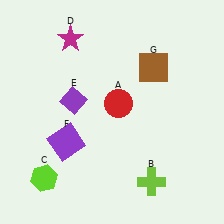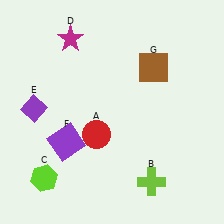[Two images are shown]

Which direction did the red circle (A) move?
The red circle (A) moved down.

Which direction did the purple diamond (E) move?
The purple diamond (E) moved left.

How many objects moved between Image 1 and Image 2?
2 objects moved between the two images.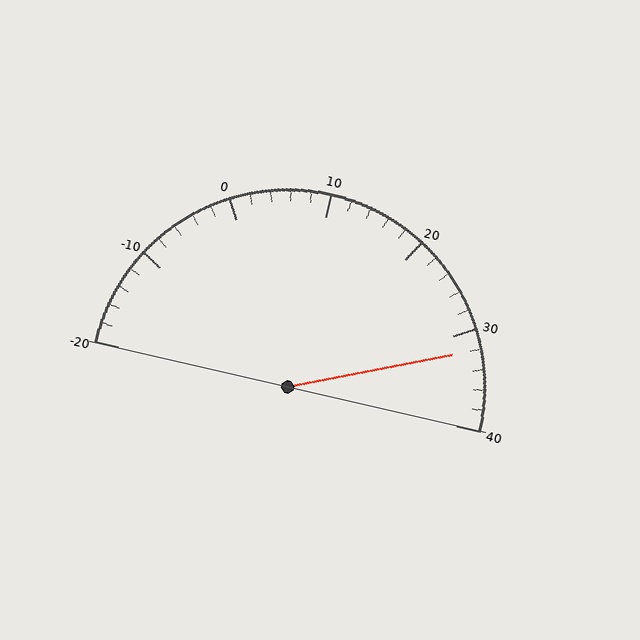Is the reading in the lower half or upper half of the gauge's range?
The reading is in the upper half of the range (-20 to 40).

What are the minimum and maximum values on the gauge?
The gauge ranges from -20 to 40.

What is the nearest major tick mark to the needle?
The nearest major tick mark is 30.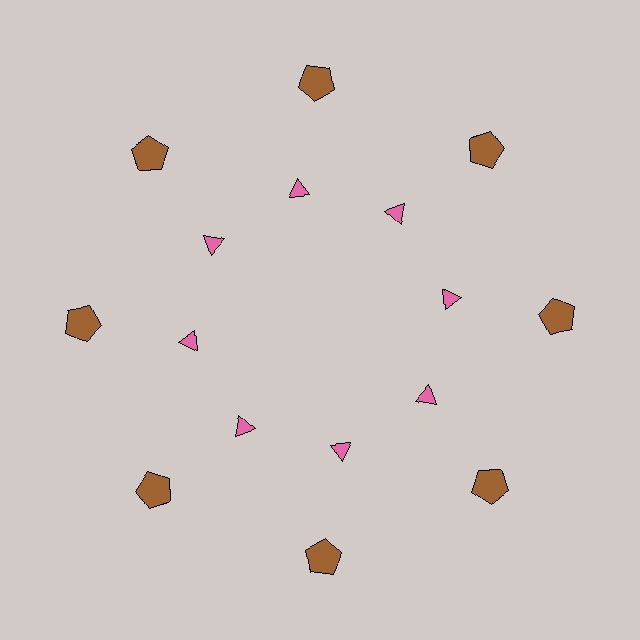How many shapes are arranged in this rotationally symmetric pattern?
There are 16 shapes, arranged in 8 groups of 2.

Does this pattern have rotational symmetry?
Yes, this pattern has 8-fold rotational symmetry. It looks the same after rotating 45 degrees around the center.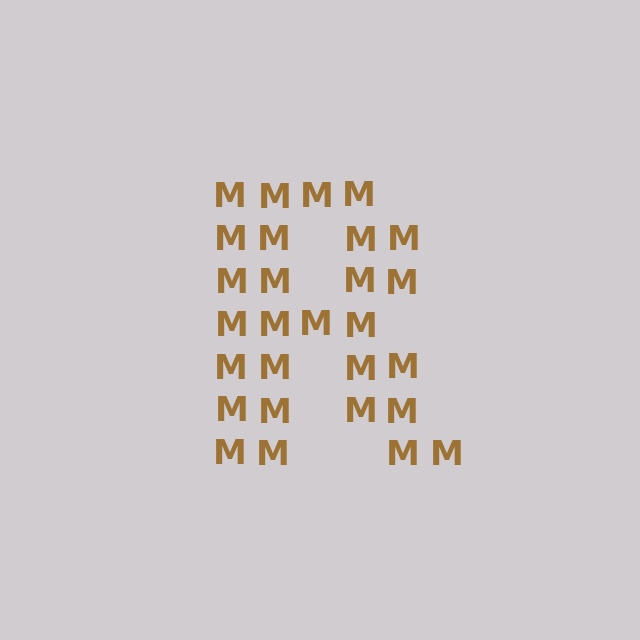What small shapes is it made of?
It is made of small letter M's.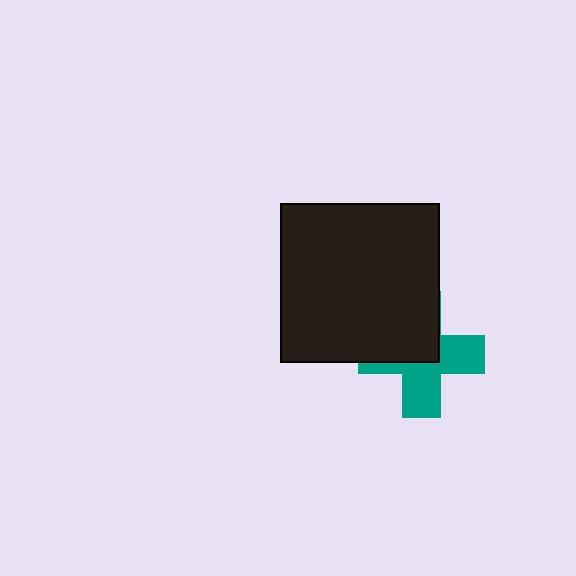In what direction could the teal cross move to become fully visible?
The teal cross could move toward the lower-right. That would shift it out from behind the black square entirely.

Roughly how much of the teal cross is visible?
About half of it is visible (roughly 53%).